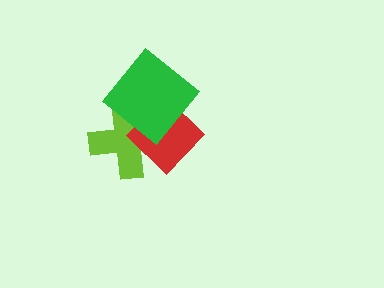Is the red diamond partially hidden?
Yes, it is partially covered by another shape.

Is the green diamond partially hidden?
No, no other shape covers it.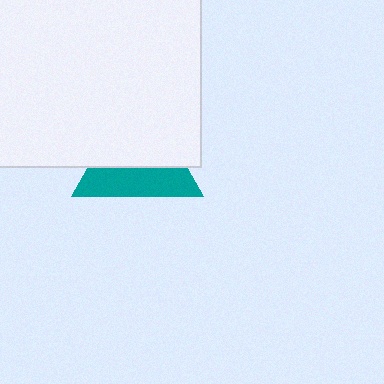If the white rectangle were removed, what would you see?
You would see the complete teal triangle.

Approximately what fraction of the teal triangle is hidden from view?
Roughly 55% of the teal triangle is hidden behind the white rectangle.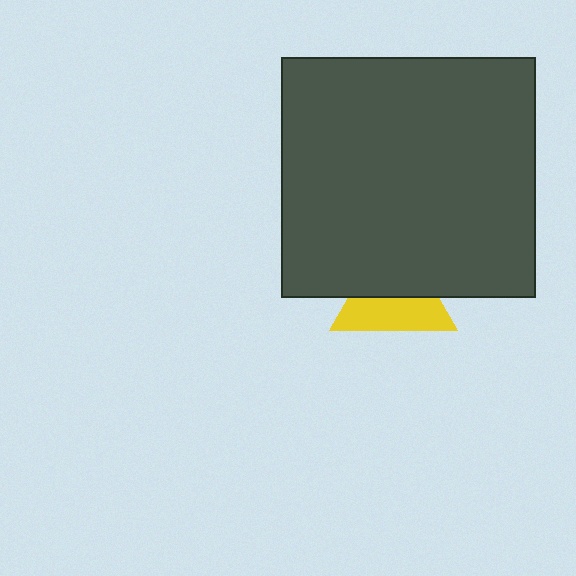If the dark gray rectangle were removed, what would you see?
You would see the complete yellow triangle.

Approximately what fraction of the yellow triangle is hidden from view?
Roughly 49% of the yellow triangle is hidden behind the dark gray rectangle.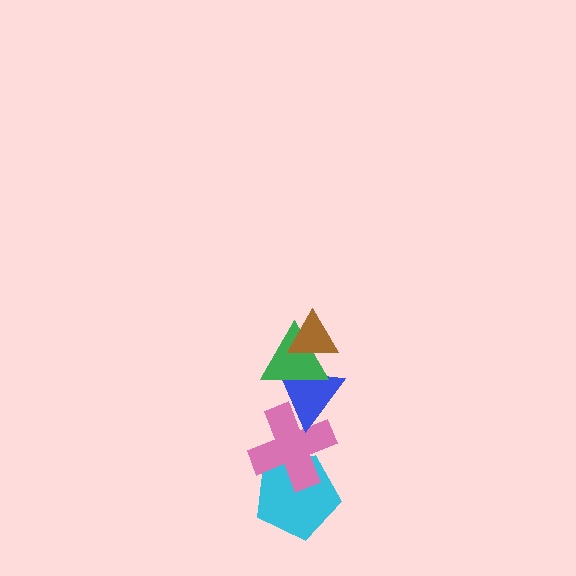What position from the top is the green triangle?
The green triangle is 2nd from the top.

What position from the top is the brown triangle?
The brown triangle is 1st from the top.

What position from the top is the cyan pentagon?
The cyan pentagon is 5th from the top.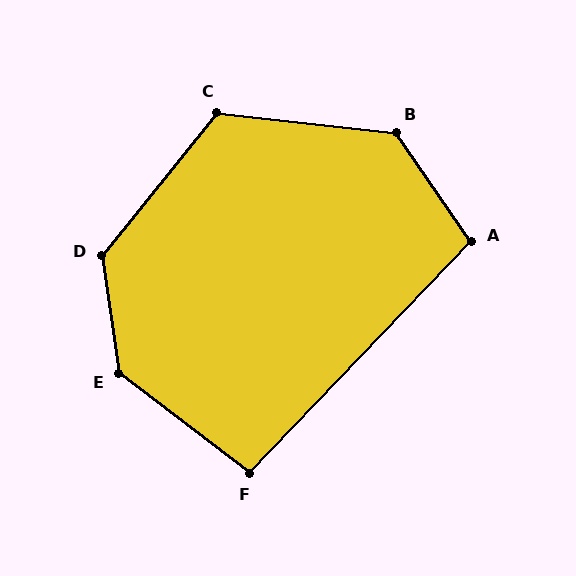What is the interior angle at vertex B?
Approximately 131 degrees (obtuse).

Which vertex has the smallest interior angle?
F, at approximately 96 degrees.